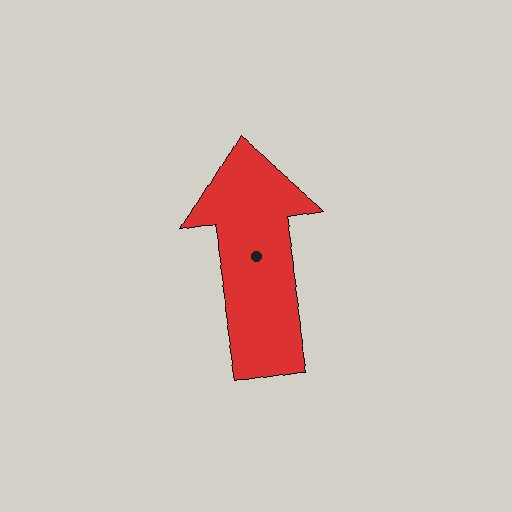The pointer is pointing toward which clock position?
Roughly 12 o'clock.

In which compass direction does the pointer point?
North.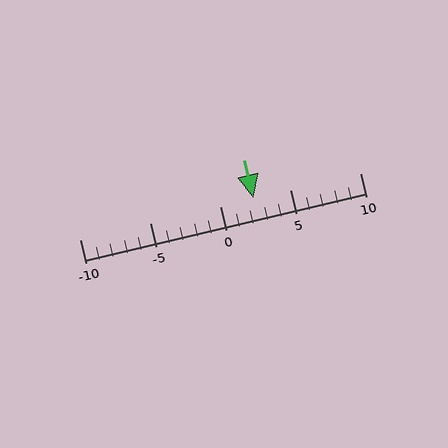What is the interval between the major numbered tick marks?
The major tick marks are spaced 5 units apart.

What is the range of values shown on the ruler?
The ruler shows values from -10 to 10.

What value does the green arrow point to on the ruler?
The green arrow points to approximately 2.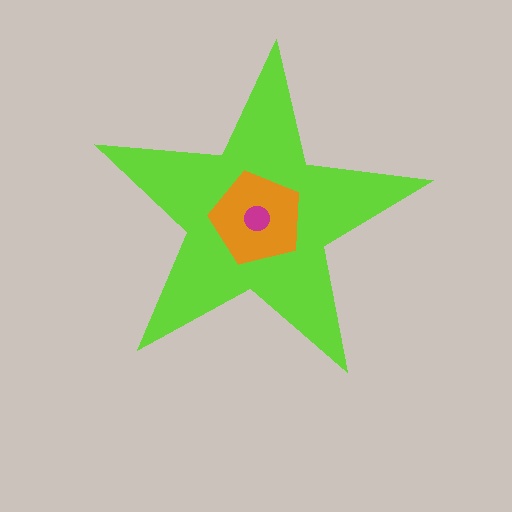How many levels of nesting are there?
3.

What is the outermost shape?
The lime star.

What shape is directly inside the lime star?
The orange pentagon.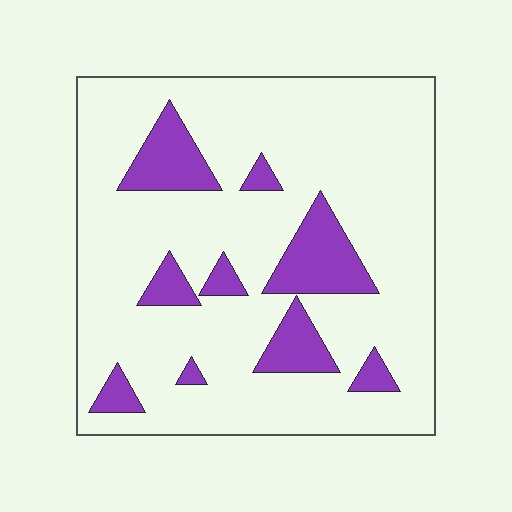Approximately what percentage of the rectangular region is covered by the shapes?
Approximately 15%.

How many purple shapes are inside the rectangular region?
9.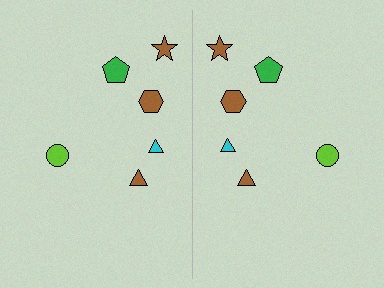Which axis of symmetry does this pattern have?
The pattern has a vertical axis of symmetry running through the center of the image.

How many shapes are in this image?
There are 12 shapes in this image.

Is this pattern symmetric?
Yes, this pattern has bilateral (reflection) symmetry.